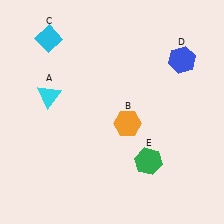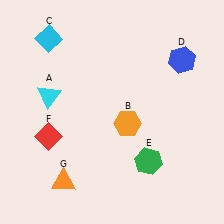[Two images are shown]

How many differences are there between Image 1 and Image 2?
There are 2 differences between the two images.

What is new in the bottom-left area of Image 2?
A red diamond (F) was added in the bottom-left area of Image 2.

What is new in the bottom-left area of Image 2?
An orange triangle (G) was added in the bottom-left area of Image 2.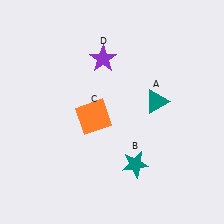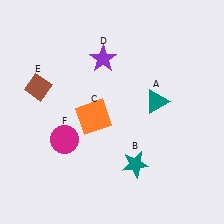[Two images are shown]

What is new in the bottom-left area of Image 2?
A magenta circle (F) was added in the bottom-left area of Image 2.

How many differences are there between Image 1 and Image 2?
There are 2 differences between the two images.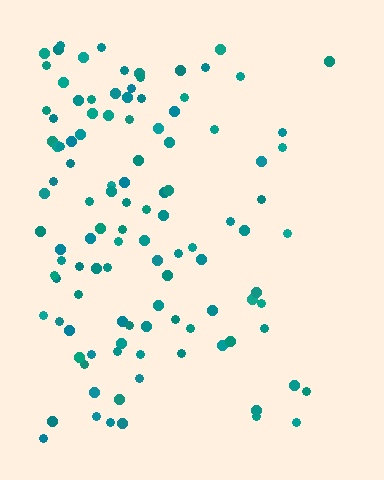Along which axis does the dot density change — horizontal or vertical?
Horizontal.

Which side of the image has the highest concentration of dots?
The left.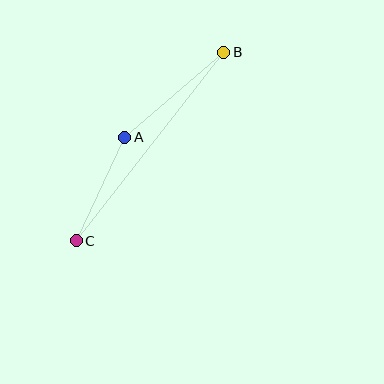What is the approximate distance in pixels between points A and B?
The distance between A and B is approximately 130 pixels.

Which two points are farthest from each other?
Points B and C are farthest from each other.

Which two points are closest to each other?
Points A and C are closest to each other.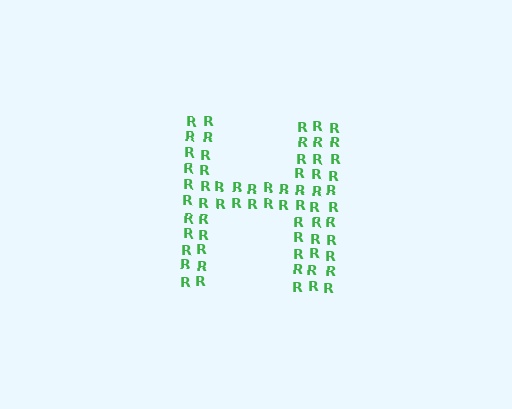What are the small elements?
The small elements are letter R's.